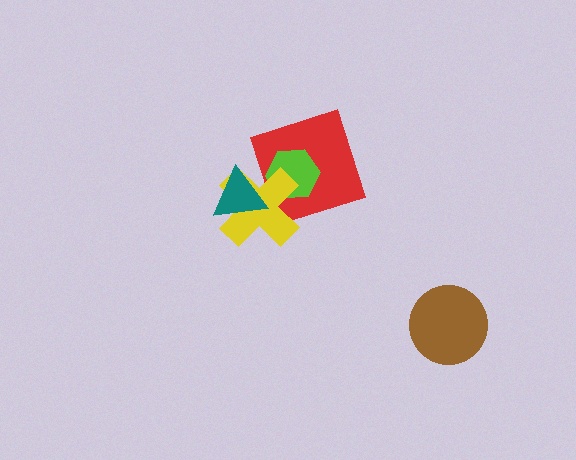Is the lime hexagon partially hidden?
Yes, it is partially covered by another shape.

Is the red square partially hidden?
Yes, it is partially covered by another shape.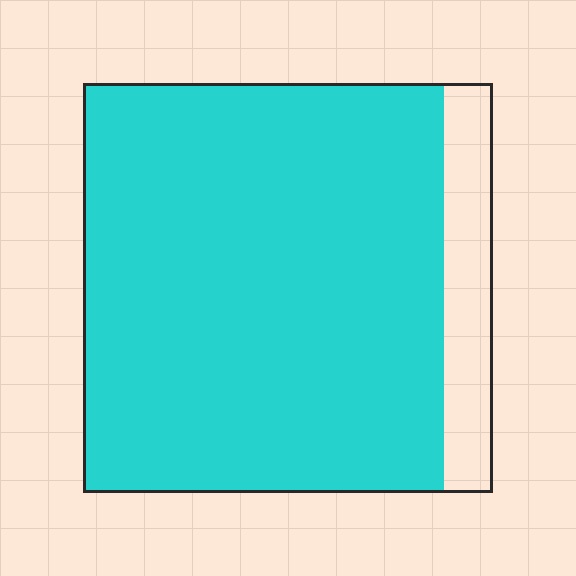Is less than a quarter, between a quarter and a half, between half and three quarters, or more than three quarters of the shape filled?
More than three quarters.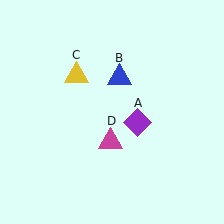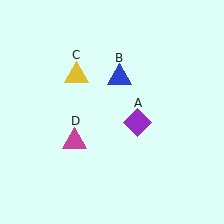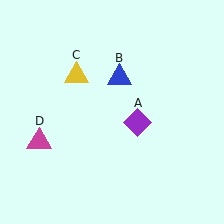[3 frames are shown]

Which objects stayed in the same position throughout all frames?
Purple diamond (object A) and blue triangle (object B) and yellow triangle (object C) remained stationary.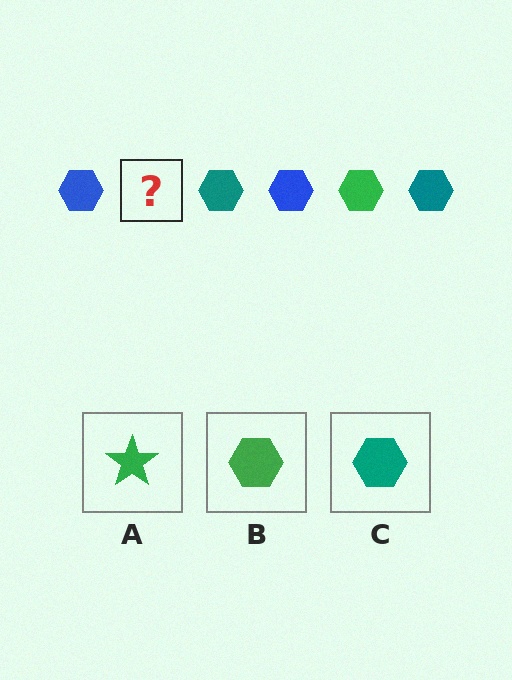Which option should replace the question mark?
Option B.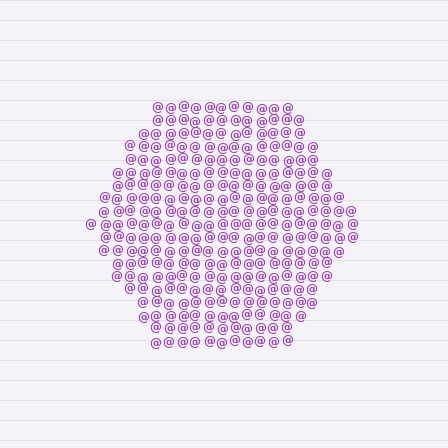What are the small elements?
The small elements are at signs.